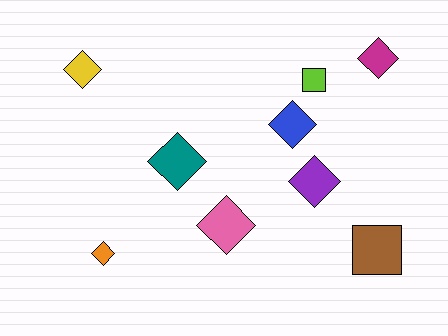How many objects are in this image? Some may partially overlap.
There are 9 objects.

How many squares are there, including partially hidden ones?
There are 2 squares.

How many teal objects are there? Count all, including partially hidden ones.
There is 1 teal object.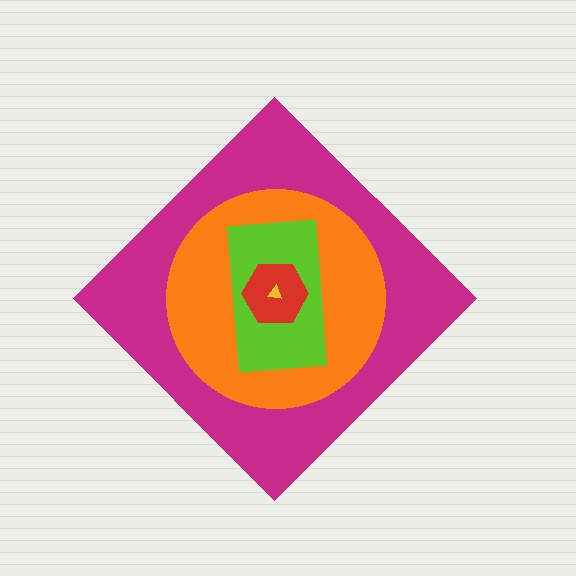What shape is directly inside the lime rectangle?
The red hexagon.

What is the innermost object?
The yellow triangle.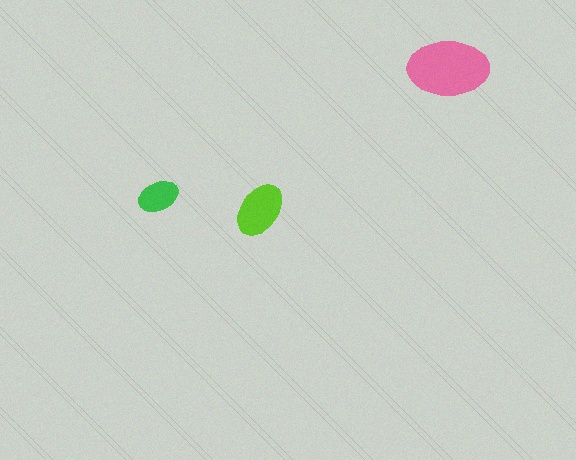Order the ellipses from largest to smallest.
the pink one, the lime one, the green one.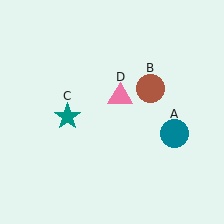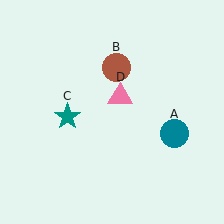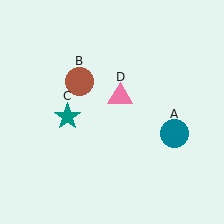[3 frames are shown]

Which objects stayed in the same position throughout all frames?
Teal circle (object A) and teal star (object C) and pink triangle (object D) remained stationary.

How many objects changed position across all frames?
1 object changed position: brown circle (object B).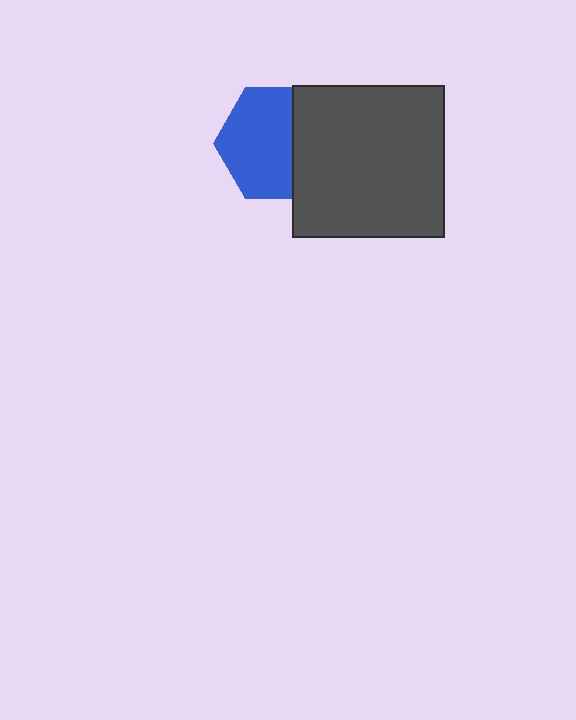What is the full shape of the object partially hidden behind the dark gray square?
The partially hidden object is a blue hexagon.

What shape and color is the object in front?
The object in front is a dark gray square.